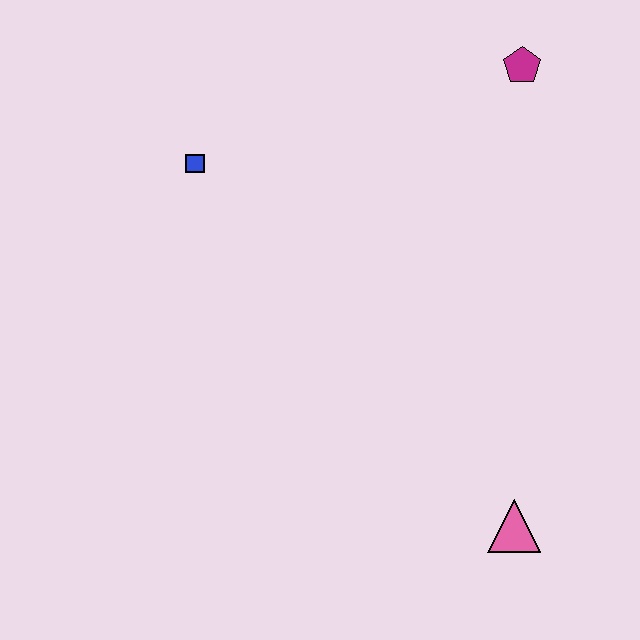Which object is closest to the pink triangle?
The magenta pentagon is closest to the pink triangle.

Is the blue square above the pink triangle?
Yes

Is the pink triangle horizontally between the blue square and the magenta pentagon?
Yes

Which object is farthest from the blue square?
The pink triangle is farthest from the blue square.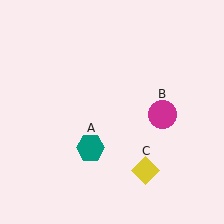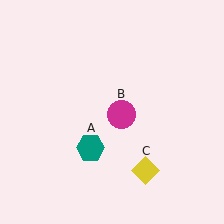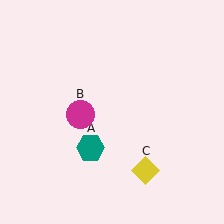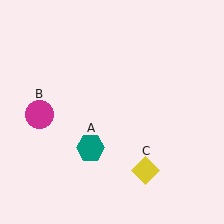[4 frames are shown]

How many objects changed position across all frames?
1 object changed position: magenta circle (object B).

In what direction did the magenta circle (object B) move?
The magenta circle (object B) moved left.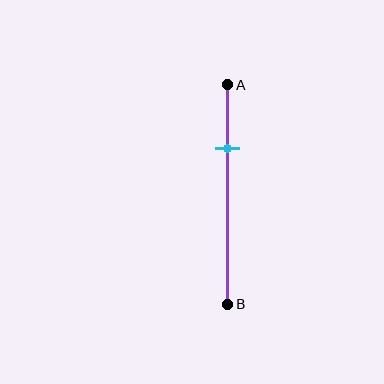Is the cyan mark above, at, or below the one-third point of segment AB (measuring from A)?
The cyan mark is above the one-third point of segment AB.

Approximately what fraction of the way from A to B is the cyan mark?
The cyan mark is approximately 30% of the way from A to B.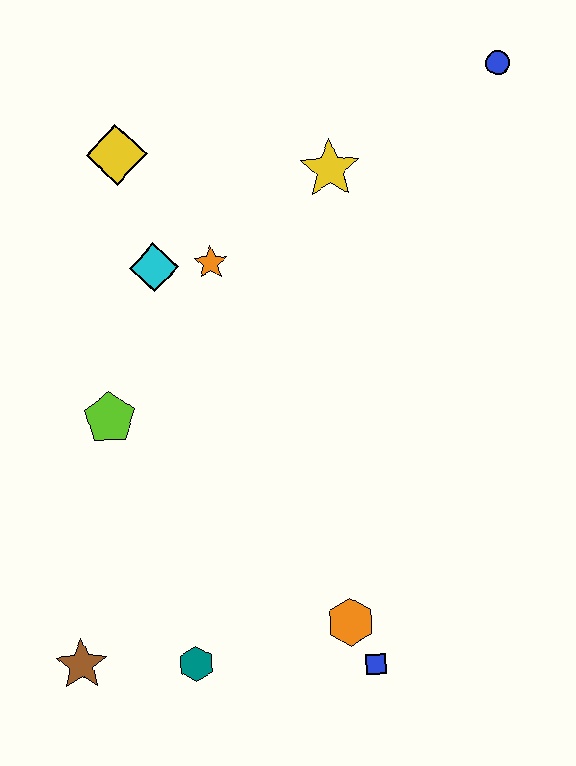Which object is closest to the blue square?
The orange hexagon is closest to the blue square.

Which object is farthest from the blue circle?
The brown star is farthest from the blue circle.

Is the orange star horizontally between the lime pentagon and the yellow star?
Yes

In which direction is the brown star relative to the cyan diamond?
The brown star is below the cyan diamond.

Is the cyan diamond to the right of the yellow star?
No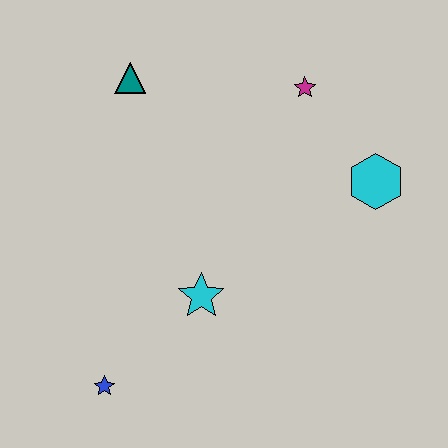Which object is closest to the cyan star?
The blue star is closest to the cyan star.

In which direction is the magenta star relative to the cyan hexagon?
The magenta star is above the cyan hexagon.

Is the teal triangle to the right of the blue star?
Yes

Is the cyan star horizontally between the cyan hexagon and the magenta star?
No